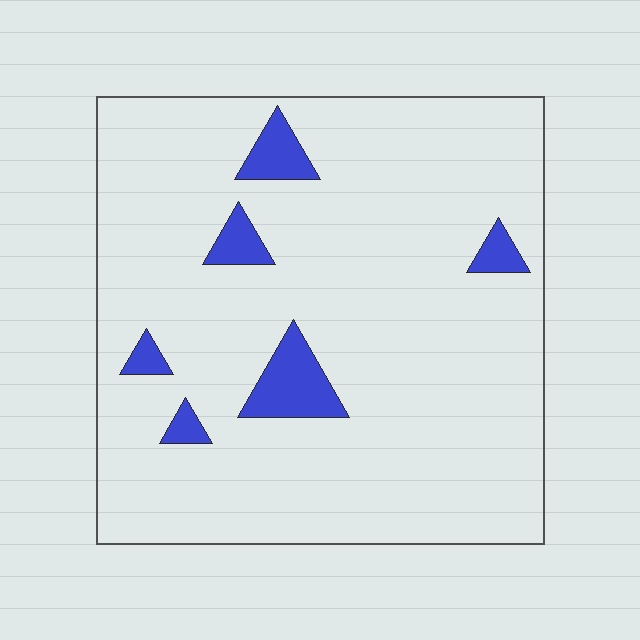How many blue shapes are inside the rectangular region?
6.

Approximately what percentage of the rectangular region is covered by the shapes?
Approximately 10%.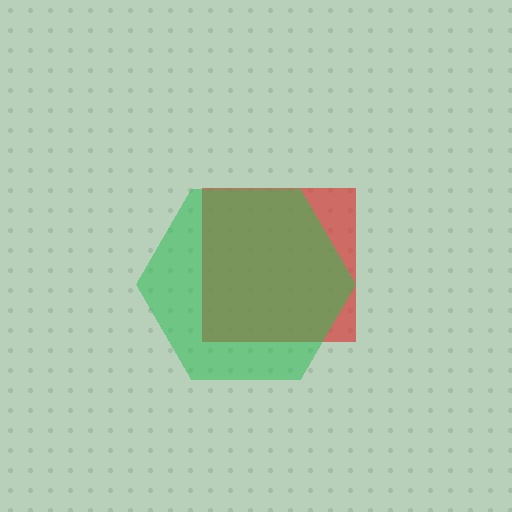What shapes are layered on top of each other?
The layered shapes are: a red square, a green hexagon.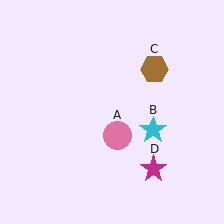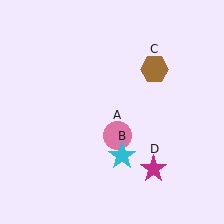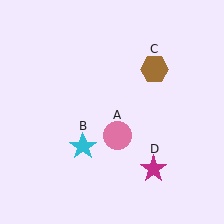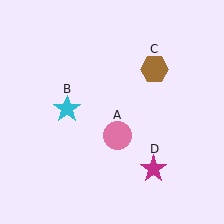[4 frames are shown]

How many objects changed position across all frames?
1 object changed position: cyan star (object B).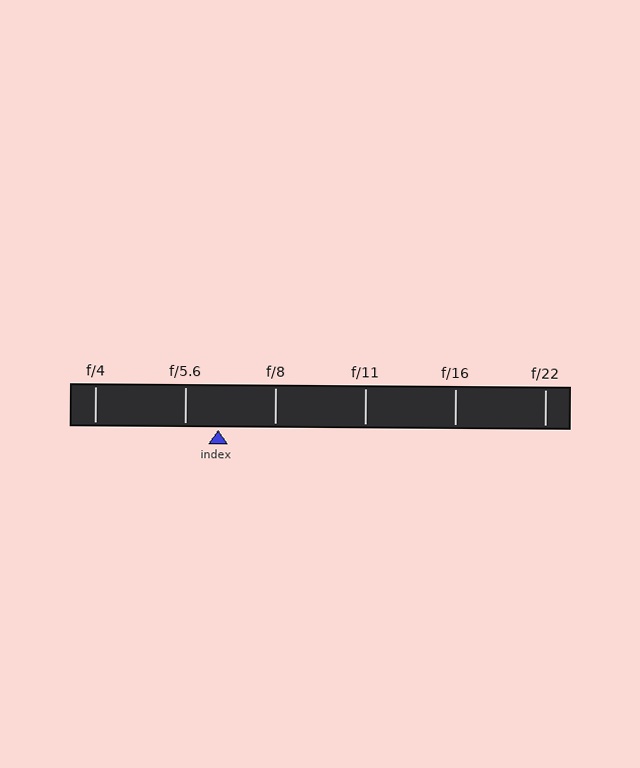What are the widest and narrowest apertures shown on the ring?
The widest aperture shown is f/4 and the narrowest is f/22.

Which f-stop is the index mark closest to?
The index mark is closest to f/5.6.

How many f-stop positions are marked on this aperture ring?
There are 6 f-stop positions marked.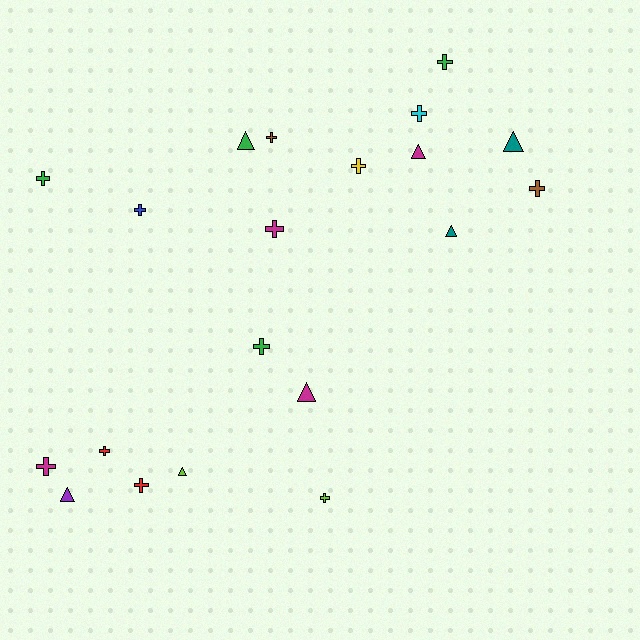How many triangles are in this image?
There are 7 triangles.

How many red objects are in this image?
There are 2 red objects.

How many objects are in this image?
There are 20 objects.